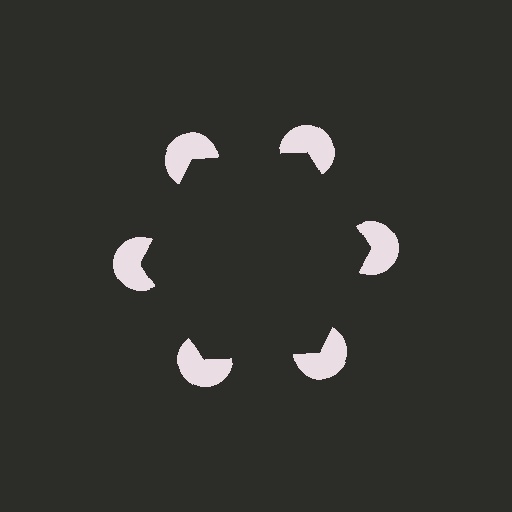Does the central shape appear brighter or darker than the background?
It typically appears slightly darker than the background, even though no actual brightness change is drawn.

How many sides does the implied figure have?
6 sides.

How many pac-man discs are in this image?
There are 6 — one at each vertex of the illusory hexagon.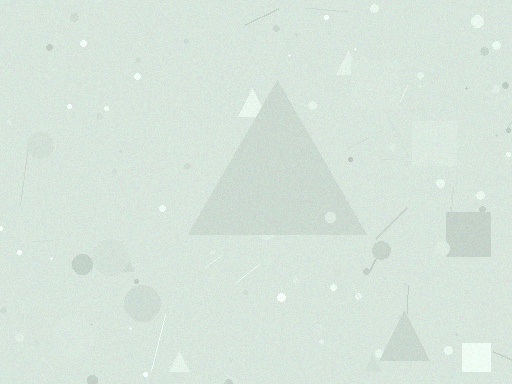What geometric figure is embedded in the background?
A triangle is embedded in the background.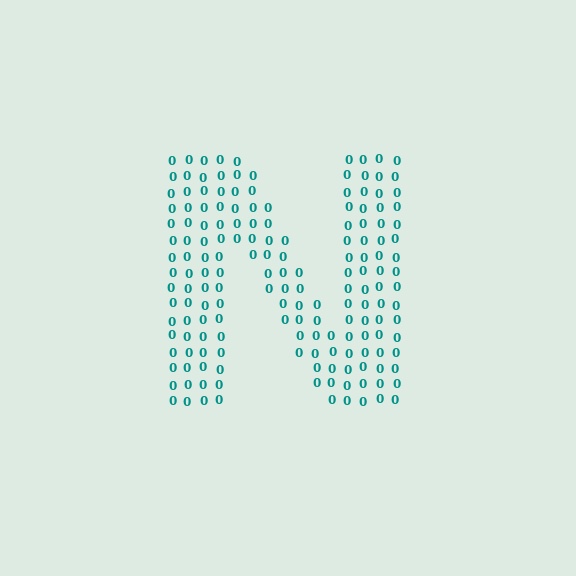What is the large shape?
The large shape is the letter N.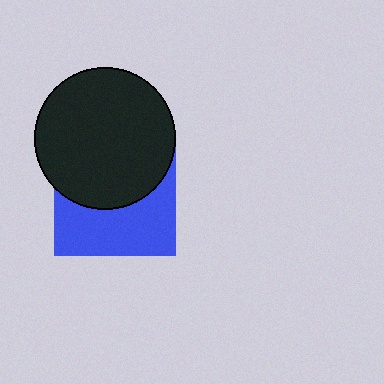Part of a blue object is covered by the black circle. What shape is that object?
It is a square.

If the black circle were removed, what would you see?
You would see the complete blue square.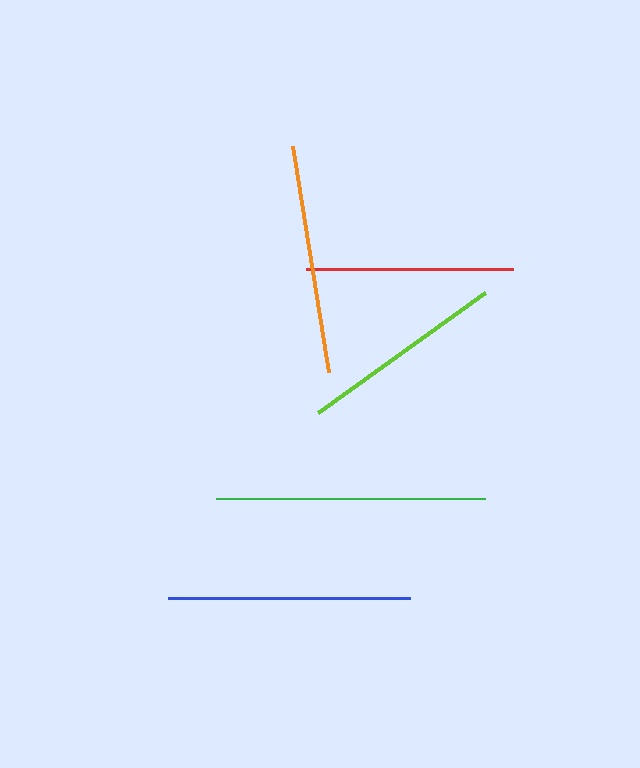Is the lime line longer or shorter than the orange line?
The orange line is longer than the lime line.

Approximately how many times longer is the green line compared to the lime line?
The green line is approximately 1.3 times the length of the lime line.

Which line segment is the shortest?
The lime line is the shortest at approximately 206 pixels.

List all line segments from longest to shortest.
From longest to shortest: green, blue, orange, red, lime.